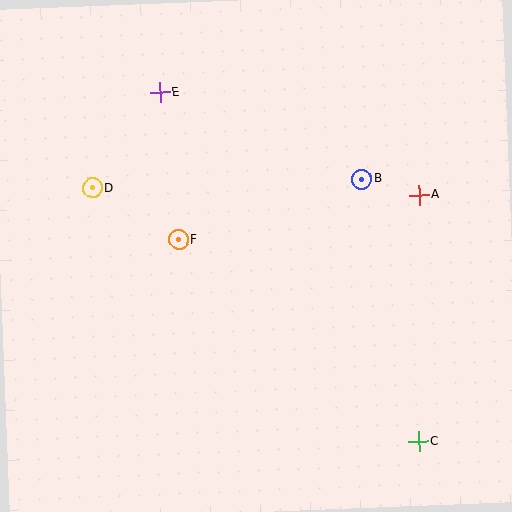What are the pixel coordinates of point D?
Point D is at (92, 188).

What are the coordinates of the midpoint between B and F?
The midpoint between B and F is at (270, 209).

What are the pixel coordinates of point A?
Point A is at (419, 195).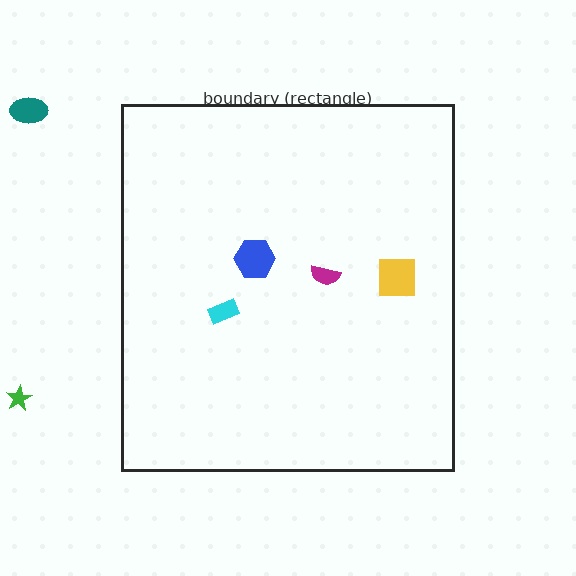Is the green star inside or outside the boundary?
Outside.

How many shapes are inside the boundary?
4 inside, 2 outside.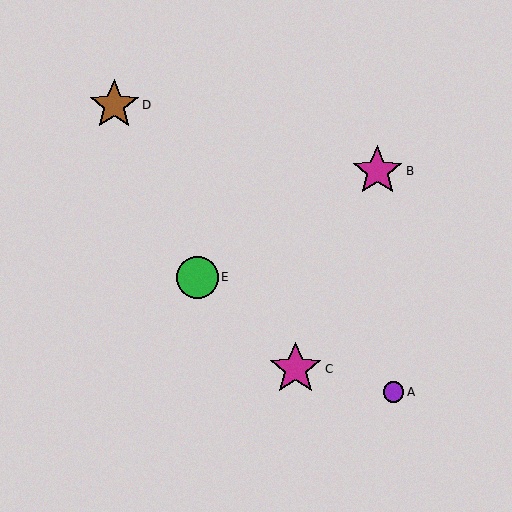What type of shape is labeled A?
Shape A is a purple circle.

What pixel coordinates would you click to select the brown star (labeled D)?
Click at (114, 105) to select the brown star D.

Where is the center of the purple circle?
The center of the purple circle is at (394, 392).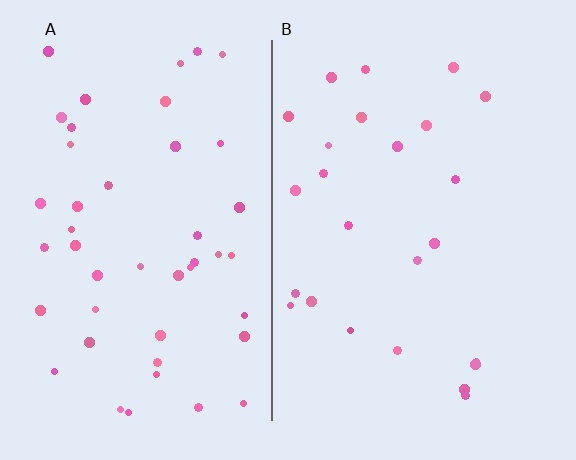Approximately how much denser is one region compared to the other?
Approximately 1.9× — region A over region B.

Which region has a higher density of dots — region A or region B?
A (the left).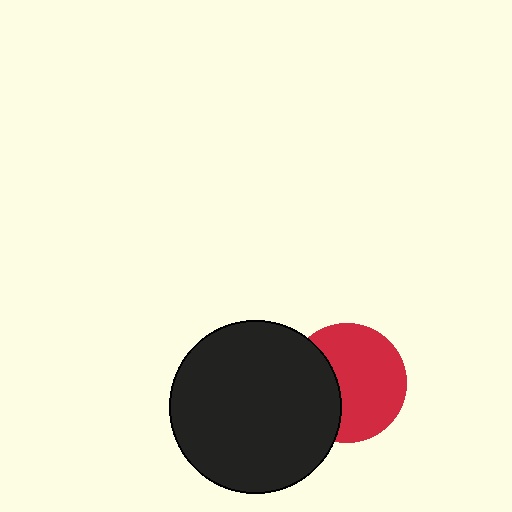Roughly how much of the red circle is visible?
Most of it is visible (roughly 65%).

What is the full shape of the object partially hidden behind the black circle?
The partially hidden object is a red circle.